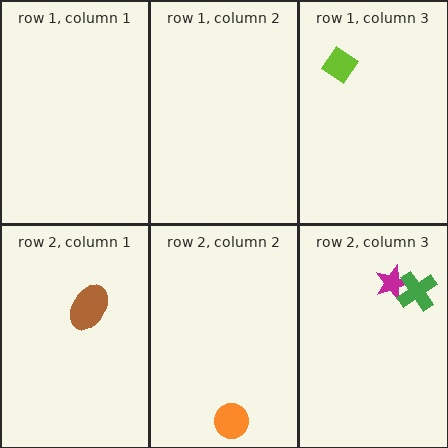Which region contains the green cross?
The row 2, column 3 region.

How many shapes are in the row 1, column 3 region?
1.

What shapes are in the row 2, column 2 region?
The orange circle.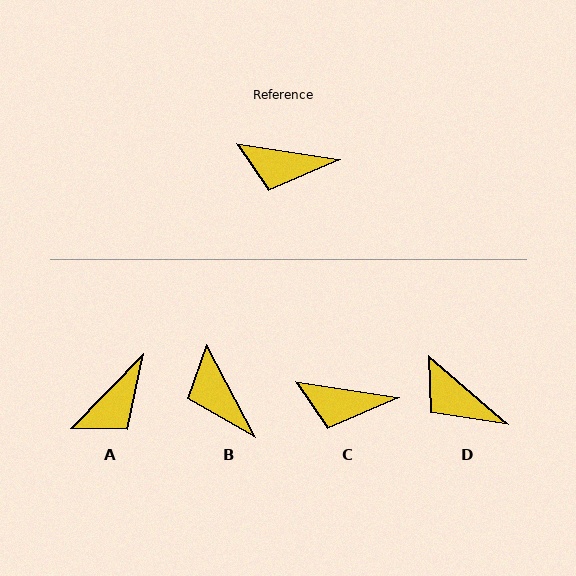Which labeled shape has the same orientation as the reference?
C.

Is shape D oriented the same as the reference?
No, it is off by about 32 degrees.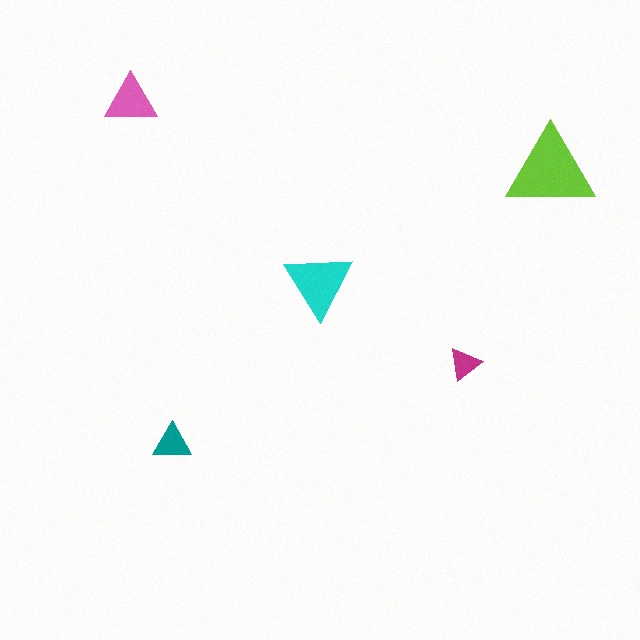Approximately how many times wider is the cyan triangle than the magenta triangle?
About 2 times wider.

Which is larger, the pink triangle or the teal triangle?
The pink one.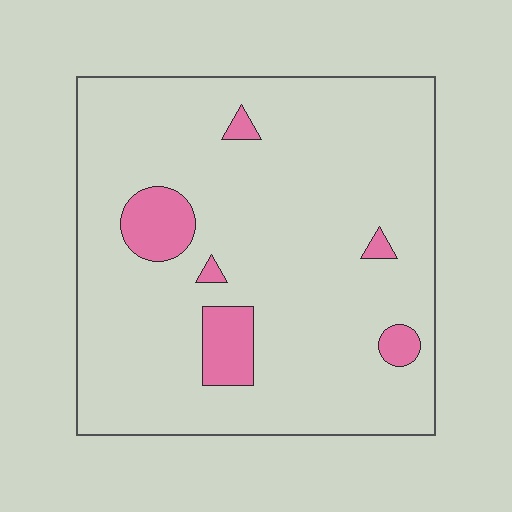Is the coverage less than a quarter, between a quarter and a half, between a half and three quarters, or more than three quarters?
Less than a quarter.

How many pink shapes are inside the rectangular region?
6.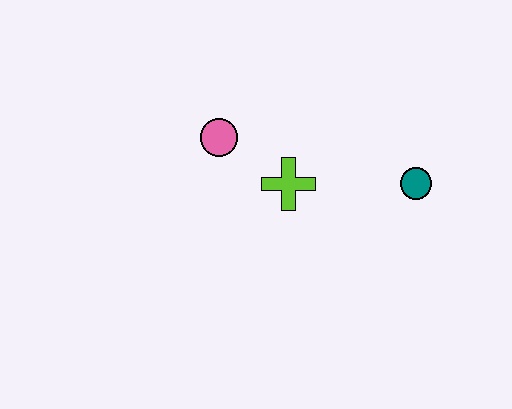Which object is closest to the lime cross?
The pink circle is closest to the lime cross.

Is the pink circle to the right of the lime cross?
No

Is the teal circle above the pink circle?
No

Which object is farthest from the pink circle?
The teal circle is farthest from the pink circle.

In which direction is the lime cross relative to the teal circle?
The lime cross is to the left of the teal circle.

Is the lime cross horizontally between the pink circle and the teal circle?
Yes